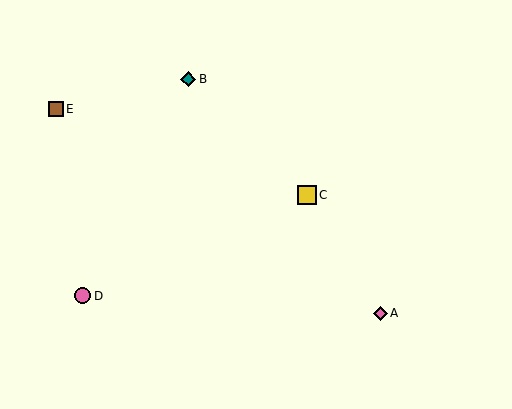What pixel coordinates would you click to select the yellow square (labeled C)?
Click at (307, 195) to select the yellow square C.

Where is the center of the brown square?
The center of the brown square is at (56, 109).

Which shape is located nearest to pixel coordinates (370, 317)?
The pink diamond (labeled A) at (380, 313) is nearest to that location.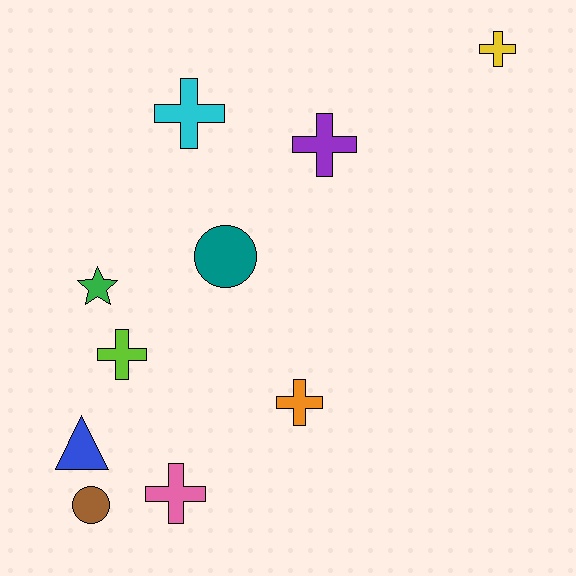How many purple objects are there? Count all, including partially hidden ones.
There is 1 purple object.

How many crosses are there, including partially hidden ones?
There are 6 crosses.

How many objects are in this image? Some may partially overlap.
There are 10 objects.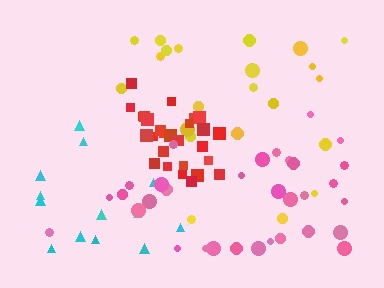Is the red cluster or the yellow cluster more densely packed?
Red.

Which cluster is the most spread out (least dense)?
Cyan.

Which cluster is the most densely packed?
Red.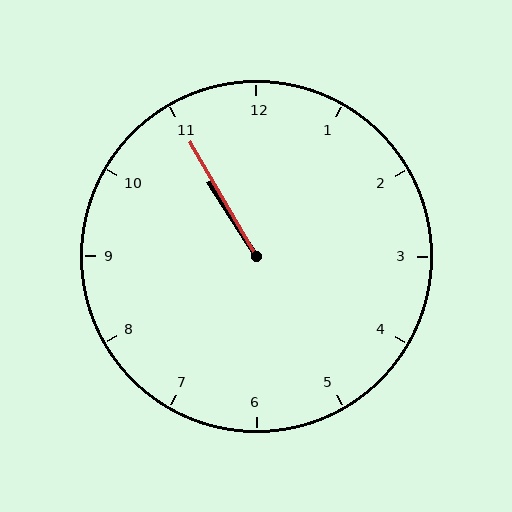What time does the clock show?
10:55.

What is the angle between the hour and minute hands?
Approximately 2 degrees.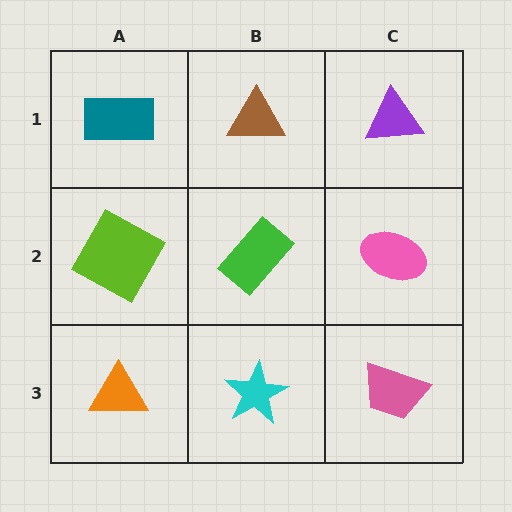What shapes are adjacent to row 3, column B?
A green rectangle (row 2, column B), an orange triangle (row 3, column A), a pink trapezoid (row 3, column C).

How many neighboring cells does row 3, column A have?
2.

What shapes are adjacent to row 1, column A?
A lime square (row 2, column A), a brown triangle (row 1, column B).